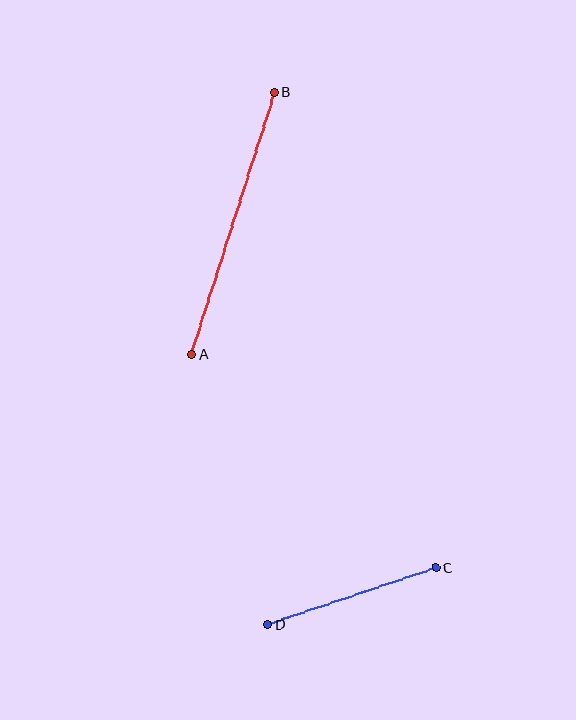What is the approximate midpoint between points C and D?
The midpoint is at approximately (352, 596) pixels.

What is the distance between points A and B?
The distance is approximately 275 pixels.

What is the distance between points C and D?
The distance is approximately 178 pixels.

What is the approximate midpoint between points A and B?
The midpoint is at approximately (233, 224) pixels.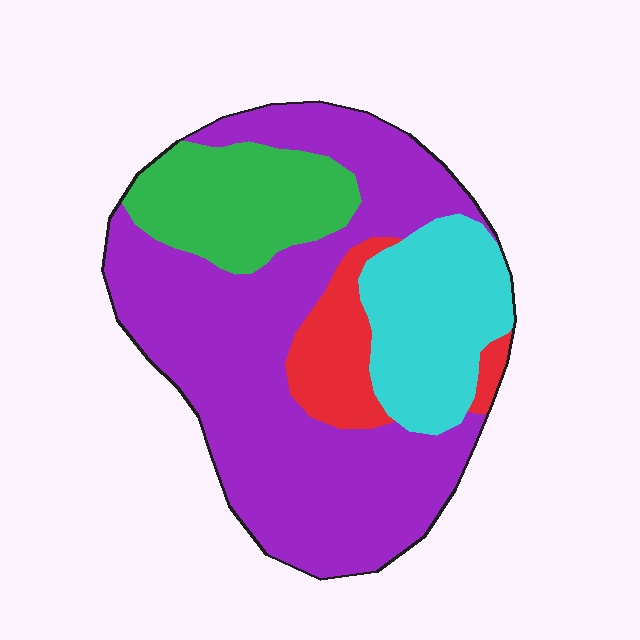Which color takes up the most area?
Purple, at roughly 55%.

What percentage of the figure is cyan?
Cyan covers 18% of the figure.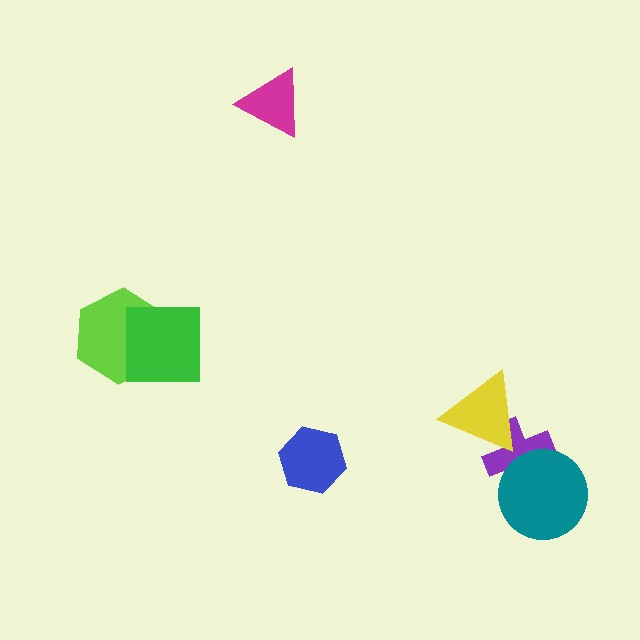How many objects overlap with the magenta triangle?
0 objects overlap with the magenta triangle.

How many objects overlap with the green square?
1 object overlaps with the green square.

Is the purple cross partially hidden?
Yes, it is partially covered by another shape.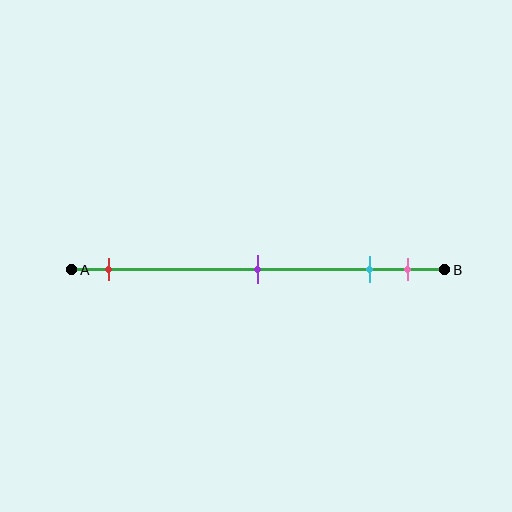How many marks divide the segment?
There are 4 marks dividing the segment.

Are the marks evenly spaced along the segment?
No, the marks are not evenly spaced.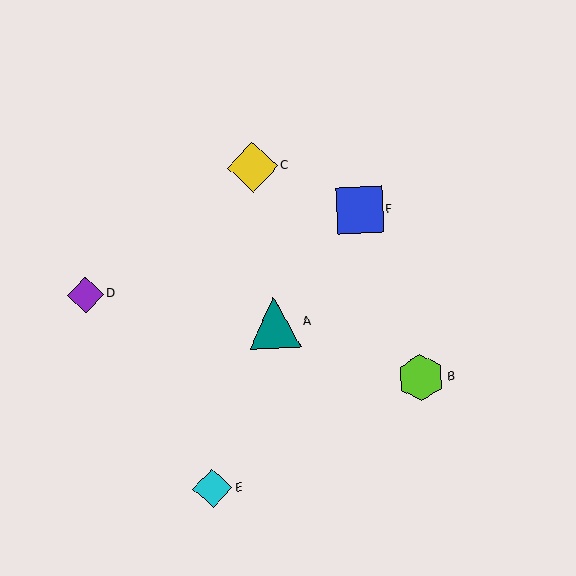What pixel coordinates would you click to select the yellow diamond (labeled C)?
Click at (253, 167) to select the yellow diamond C.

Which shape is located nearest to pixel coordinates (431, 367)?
The lime hexagon (labeled B) at (421, 377) is nearest to that location.